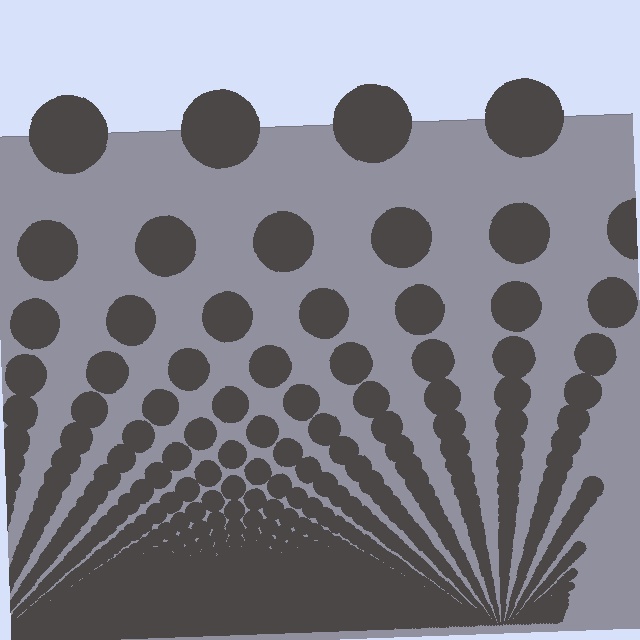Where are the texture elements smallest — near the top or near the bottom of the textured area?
Near the bottom.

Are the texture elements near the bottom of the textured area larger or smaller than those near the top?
Smaller. The gradient is inverted — elements near the bottom are smaller and denser.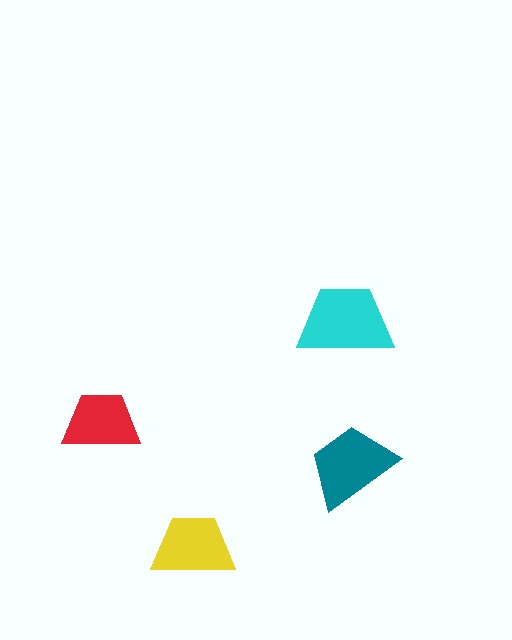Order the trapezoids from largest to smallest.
the cyan one, the teal one, the yellow one, the red one.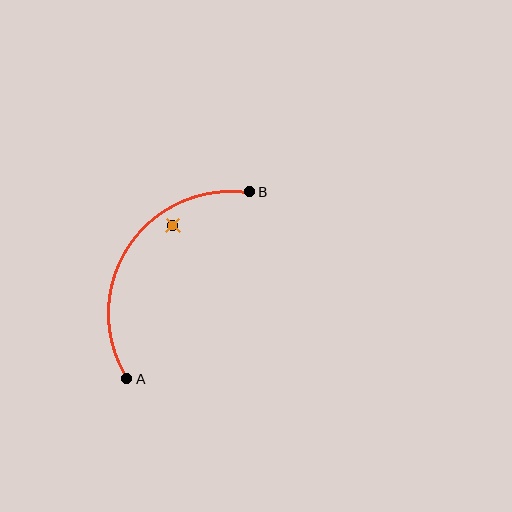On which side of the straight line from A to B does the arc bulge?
The arc bulges to the left of the straight line connecting A and B.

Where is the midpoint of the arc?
The arc midpoint is the point on the curve farthest from the straight line joining A and B. It sits to the left of that line.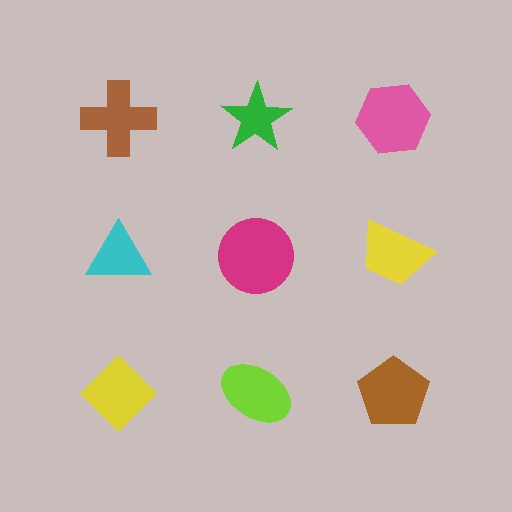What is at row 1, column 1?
A brown cross.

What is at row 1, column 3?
A pink hexagon.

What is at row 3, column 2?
A lime ellipse.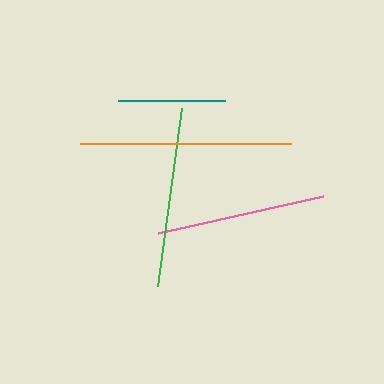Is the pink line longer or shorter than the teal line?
The pink line is longer than the teal line.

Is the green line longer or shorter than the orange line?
The orange line is longer than the green line.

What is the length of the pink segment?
The pink segment is approximately 169 pixels long.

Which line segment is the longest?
The orange line is the longest at approximately 211 pixels.